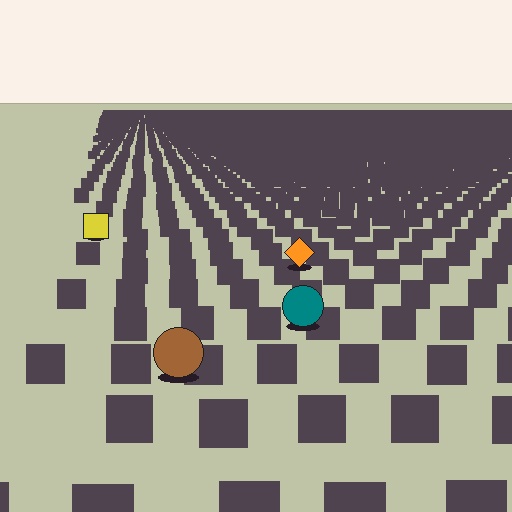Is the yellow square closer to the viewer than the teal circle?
No. The teal circle is closer — you can tell from the texture gradient: the ground texture is coarser near it.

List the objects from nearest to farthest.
From nearest to farthest: the brown circle, the teal circle, the orange diamond, the yellow square.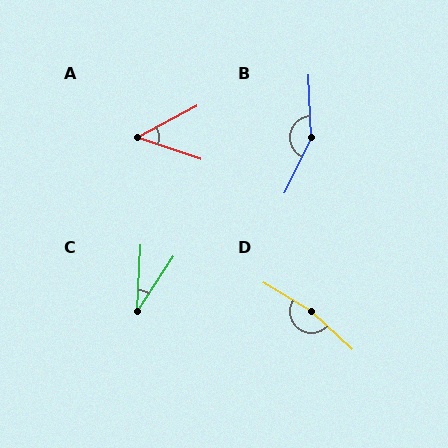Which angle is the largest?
D, at approximately 168 degrees.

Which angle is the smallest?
C, at approximately 31 degrees.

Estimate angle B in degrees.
Approximately 151 degrees.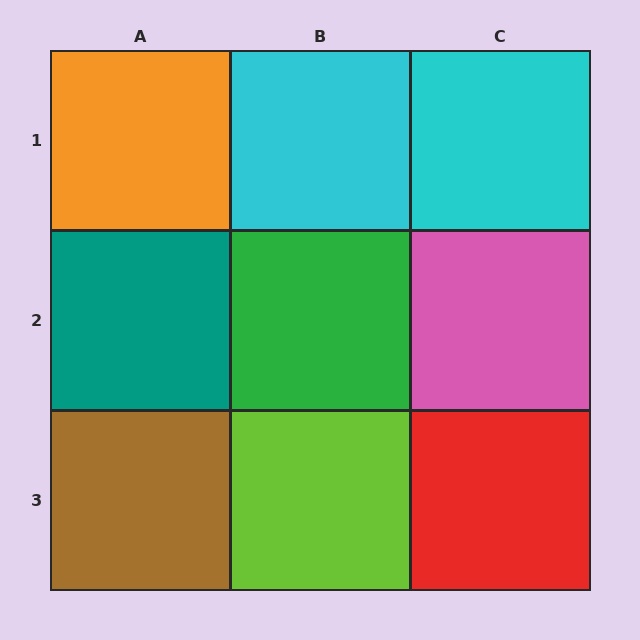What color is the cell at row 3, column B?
Lime.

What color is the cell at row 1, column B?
Cyan.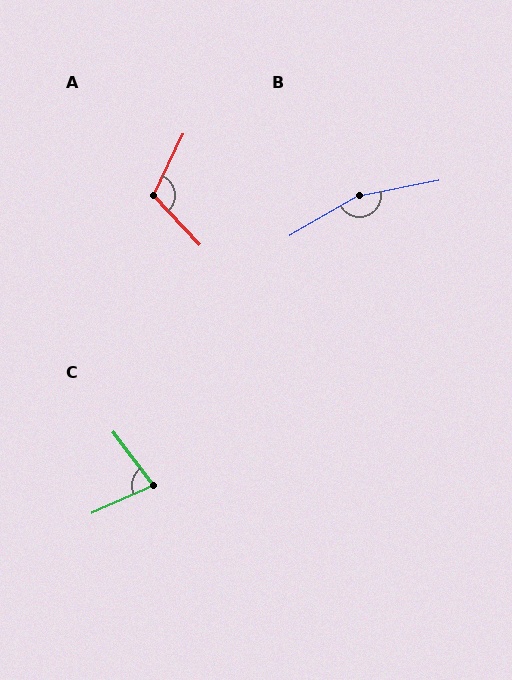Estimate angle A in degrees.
Approximately 111 degrees.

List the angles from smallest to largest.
C (77°), A (111°), B (161°).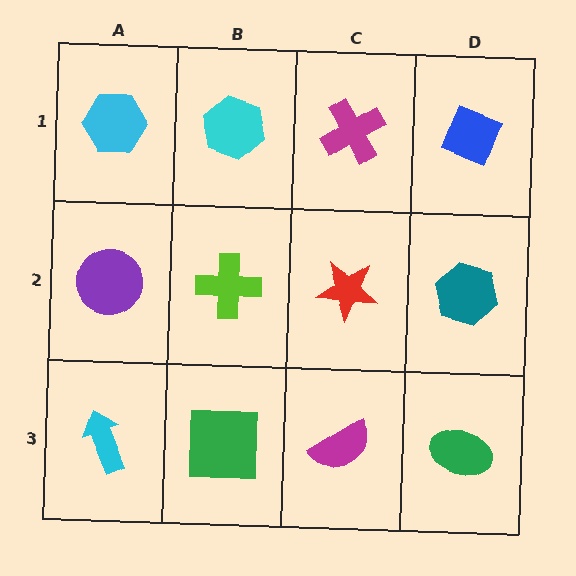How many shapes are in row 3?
4 shapes.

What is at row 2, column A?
A purple circle.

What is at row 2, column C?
A red star.